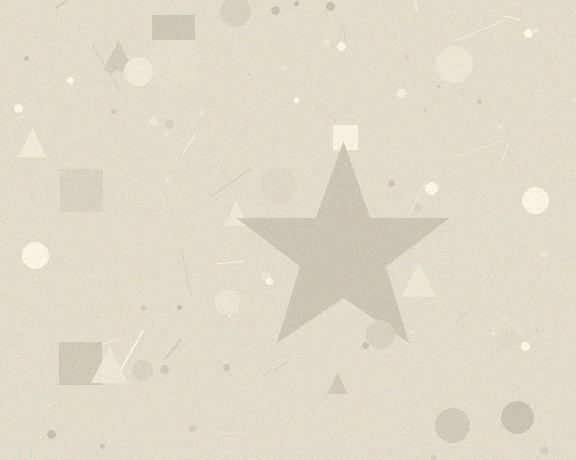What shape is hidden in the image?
A star is hidden in the image.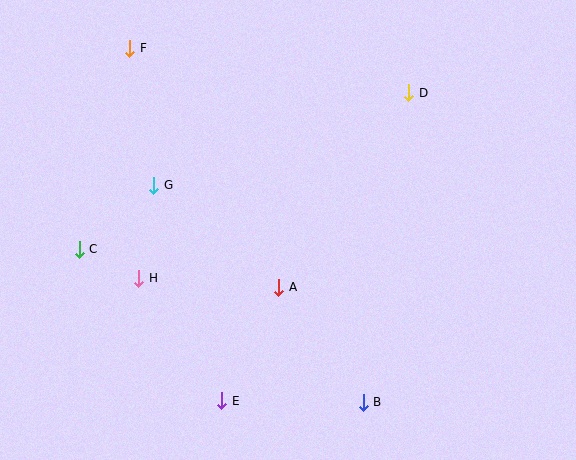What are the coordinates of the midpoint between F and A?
The midpoint between F and A is at (204, 168).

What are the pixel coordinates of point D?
Point D is at (409, 93).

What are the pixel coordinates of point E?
Point E is at (222, 401).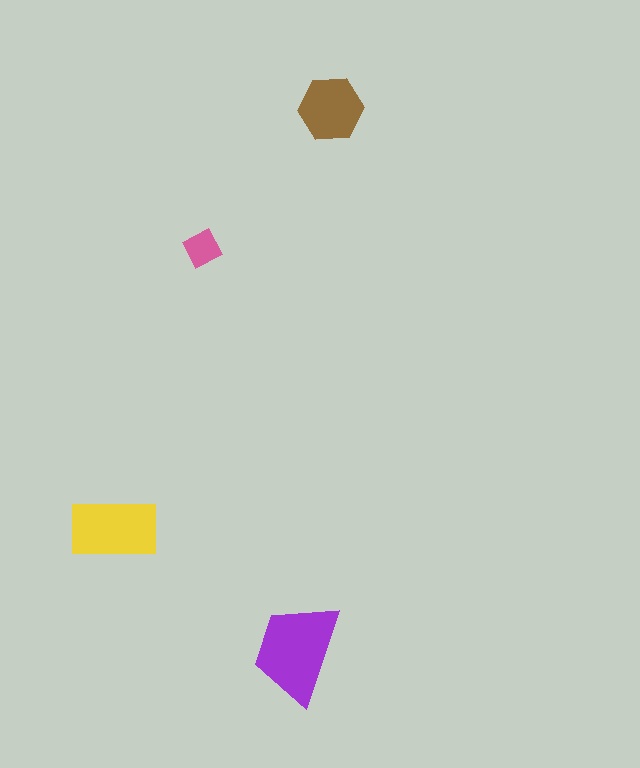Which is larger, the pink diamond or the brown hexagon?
The brown hexagon.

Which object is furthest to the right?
The brown hexagon is rightmost.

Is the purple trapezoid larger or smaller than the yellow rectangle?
Larger.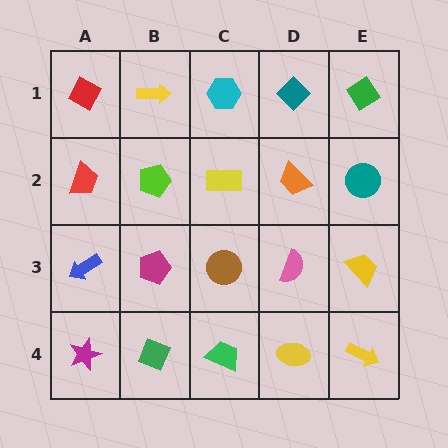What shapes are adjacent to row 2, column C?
A cyan hexagon (row 1, column C), a brown circle (row 3, column C), a lime pentagon (row 2, column B), an orange trapezoid (row 2, column D).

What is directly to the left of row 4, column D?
A green trapezoid.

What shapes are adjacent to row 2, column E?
A green diamond (row 1, column E), a yellow trapezoid (row 3, column E), an orange trapezoid (row 2, column D).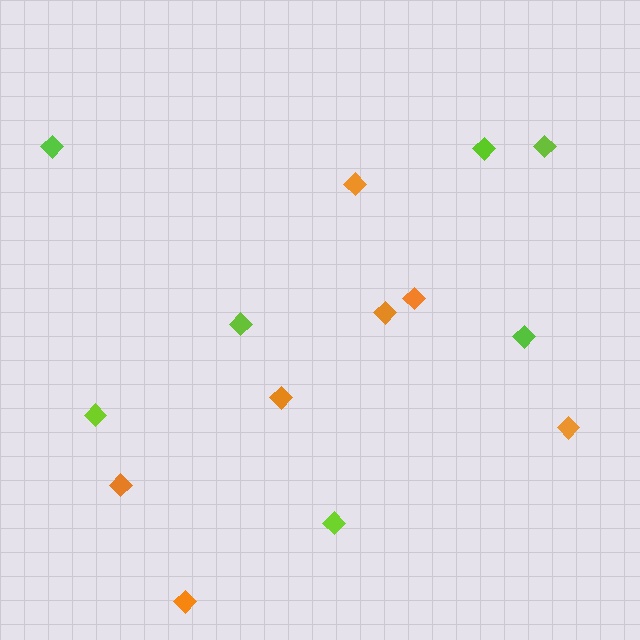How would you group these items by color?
There are 2 groups: one group of orange diamonds (7) and one group of lime diamonds (7).